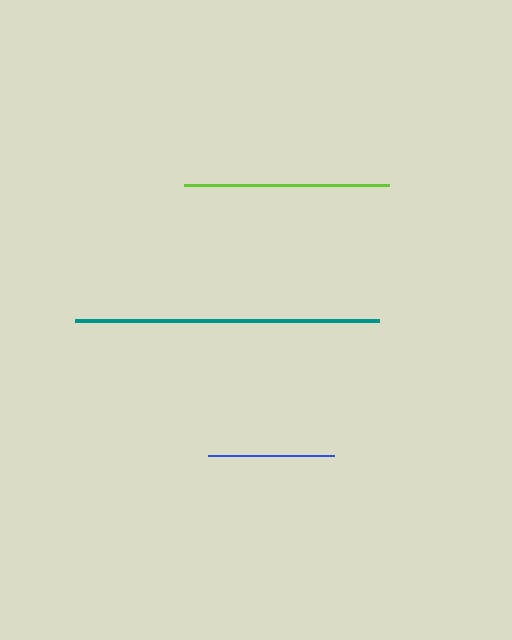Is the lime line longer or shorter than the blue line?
The lime line is longer than the blue line.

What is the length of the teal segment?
The teal segment is approximately 304 pixels long.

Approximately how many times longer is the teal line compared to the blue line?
The teal line is approximately 2.4 times the length of the blue line.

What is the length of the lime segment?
The lime segment is approximately 205 pixels long.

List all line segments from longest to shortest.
From longest to shortest: teal, lime, blue.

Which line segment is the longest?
The teal line is the longest at approximately 304 pixels.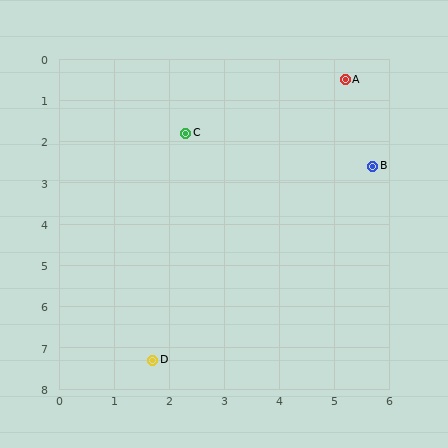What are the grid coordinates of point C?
Point C is at approximately (2.3, 1.8).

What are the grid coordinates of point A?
Point A is at approximately (5.2, 0.5).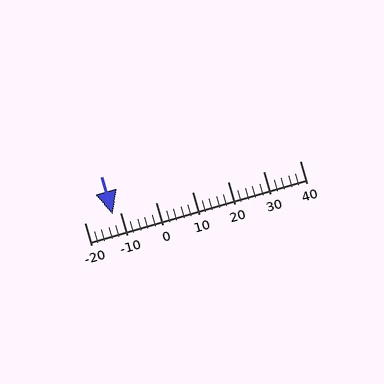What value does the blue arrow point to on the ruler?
The blue arrow points to approximately -12.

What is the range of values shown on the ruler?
The ruler shows values from -20 to 40.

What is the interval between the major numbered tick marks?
The major tick marks are spaced 10 units apart.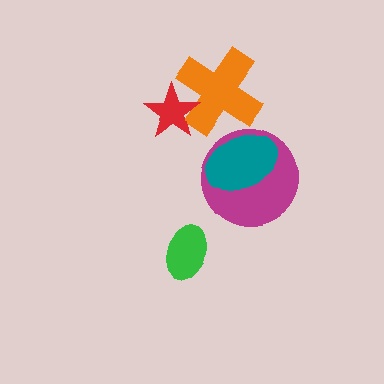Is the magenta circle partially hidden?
Yes, it is partially covered by another shape.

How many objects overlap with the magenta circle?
1 object overlaps with the magenta circle.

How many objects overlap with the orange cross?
1 object overlaps with the orange cross.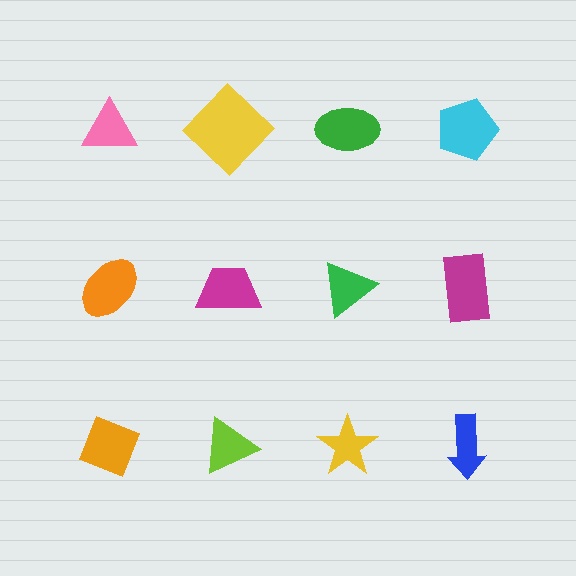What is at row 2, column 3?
A green triangle.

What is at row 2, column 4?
A magenta rectangle.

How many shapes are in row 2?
4 shapes.